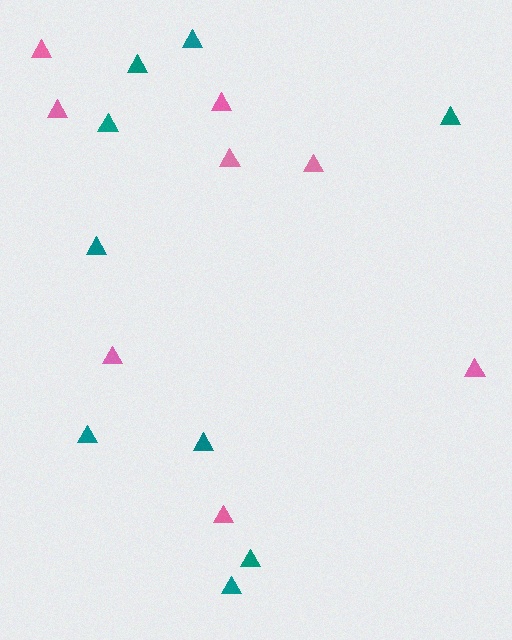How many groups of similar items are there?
There are 2 groups: one group of pink triangles (8) and one group of teal triangles (9).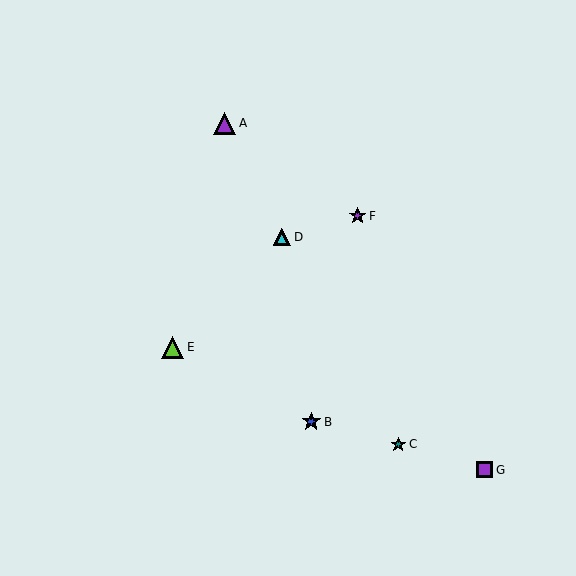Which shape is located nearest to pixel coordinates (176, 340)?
The lime triangle (labeled E) at (173, 347) is nearest to that location.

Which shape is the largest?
The purple triangle (labeled A) is the largest.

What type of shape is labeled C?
Shape C is a teal star.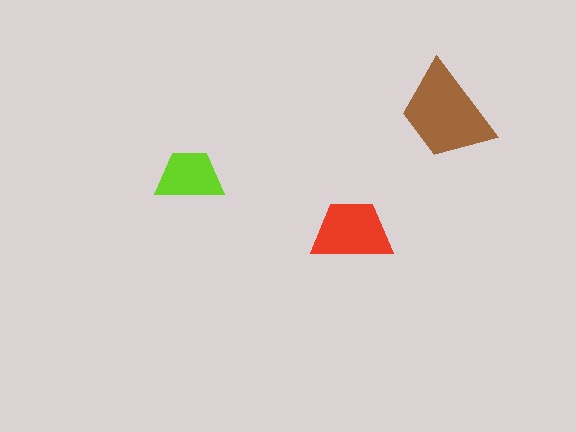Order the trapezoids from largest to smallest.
the brown one, the red one, the lime one.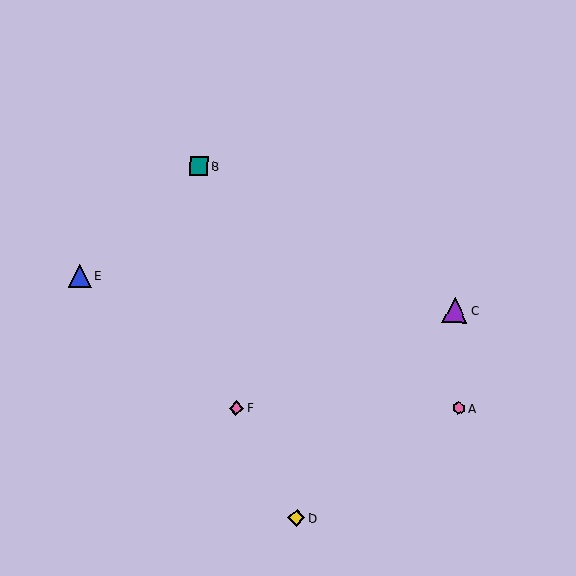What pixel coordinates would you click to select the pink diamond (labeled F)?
Click at (236, 408) to select the pink diamond F.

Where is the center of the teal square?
The center of the teal square is at (199, 166).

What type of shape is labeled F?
Shape F is a pink diamond.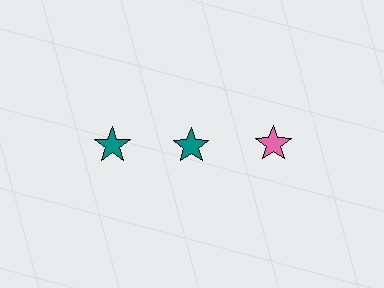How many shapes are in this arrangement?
There are 3 shapes arranged in a grid pattern.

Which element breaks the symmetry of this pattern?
The pink star in the top row, center column breaks the symmetry. All other shapes are teal stars.